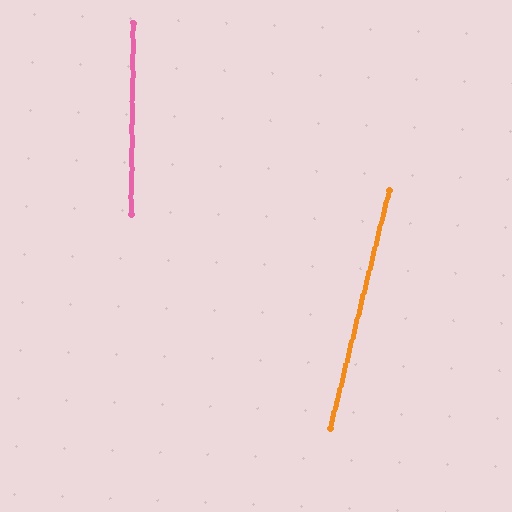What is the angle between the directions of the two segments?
Approximately 13 degrees.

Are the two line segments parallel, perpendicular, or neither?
Neither parallel nor perpendicular — they differ by about 13°.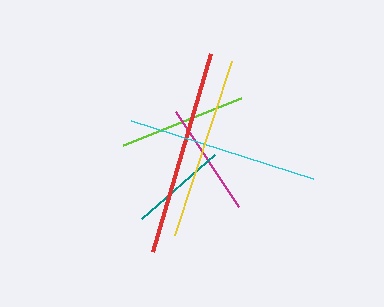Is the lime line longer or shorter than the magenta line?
The lime line is longer than the magenta line.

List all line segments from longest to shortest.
From longest to shortest: red, cyan, yellow, lime, magenta, teal.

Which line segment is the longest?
The red line is the longest at approximately 206 pixels.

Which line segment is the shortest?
The teal line is the shortest at approximately 98 pixels.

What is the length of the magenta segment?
The magenta segment is approximately 114 pixels long.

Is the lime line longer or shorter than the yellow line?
The yellow line is longer than the lime line.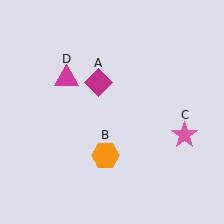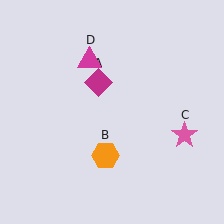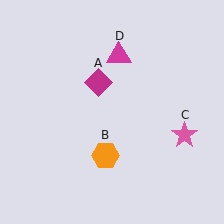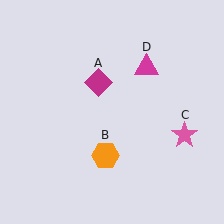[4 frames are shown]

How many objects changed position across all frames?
1 object changed position: magenta triangle (object D).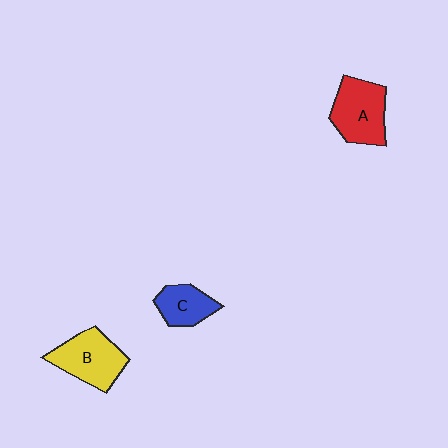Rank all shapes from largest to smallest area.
From largest to smallest: A (red), B (yellow), C (blue).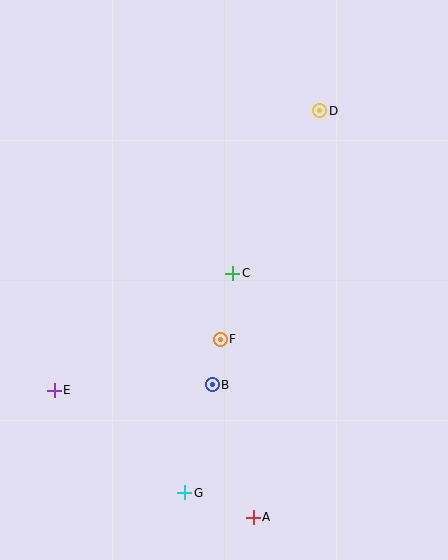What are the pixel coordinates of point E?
Point E is at (54, 390).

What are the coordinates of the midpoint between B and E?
The midpoint between B and E is at (133, 388).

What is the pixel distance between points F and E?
The distance between F and E is 173 pixels.